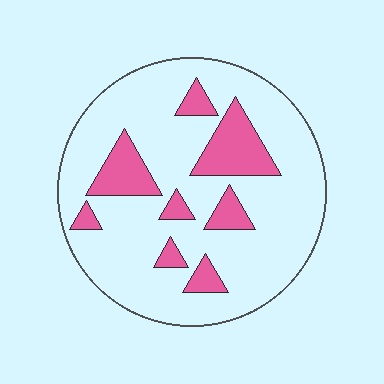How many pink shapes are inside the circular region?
8.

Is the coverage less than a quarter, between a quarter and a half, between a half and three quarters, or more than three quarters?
Less than a quarter.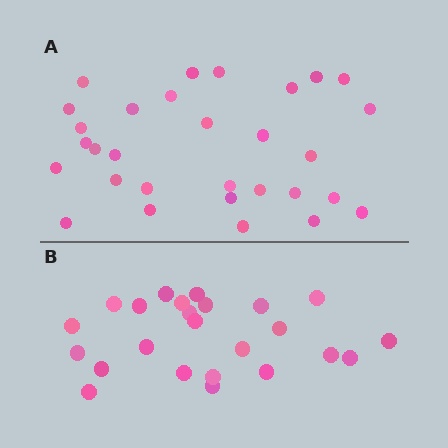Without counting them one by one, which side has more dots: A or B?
Region A (the top region) has more dots.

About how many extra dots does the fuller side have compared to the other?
Region A has about 6 more dots than region B.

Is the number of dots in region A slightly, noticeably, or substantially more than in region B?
Region A has noticeably more, but not dramatically so. The ratio is roughly 1.2 to 1.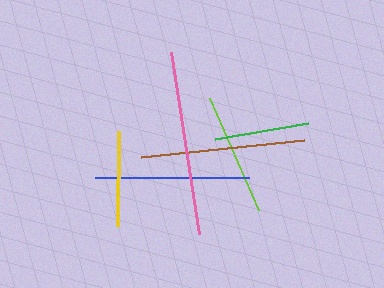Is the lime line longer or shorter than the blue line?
The blue line is longer than the lime line.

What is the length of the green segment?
The green segment is approximately 95 pixels long.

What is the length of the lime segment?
The lime segment is approximately 122 pixels long.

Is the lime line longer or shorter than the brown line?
The brown line is longer than the lime line.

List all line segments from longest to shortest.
From longest to shortest: pink, brown, blue, lime, yellow, green.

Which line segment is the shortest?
The green line is the shortest at approximately 95 pixels.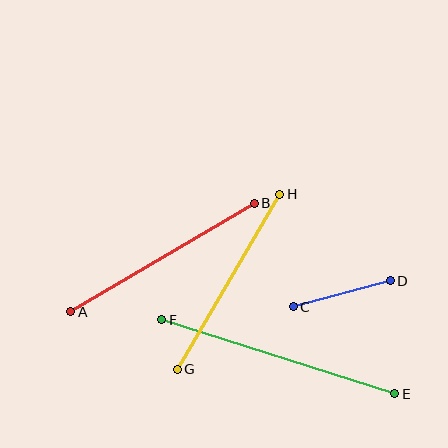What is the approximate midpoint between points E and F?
The midpoint is at approximately (278, 357) pixels.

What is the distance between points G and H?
The distance is approximately 203 pixels.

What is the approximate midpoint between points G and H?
The midpoint is at approximately (228, 282) pixels.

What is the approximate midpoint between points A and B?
The midpoint is at approximately (162, 257) pixels.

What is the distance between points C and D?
The distance is approximately 101 pixels.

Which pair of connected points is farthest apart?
Points E and F are farthest apart.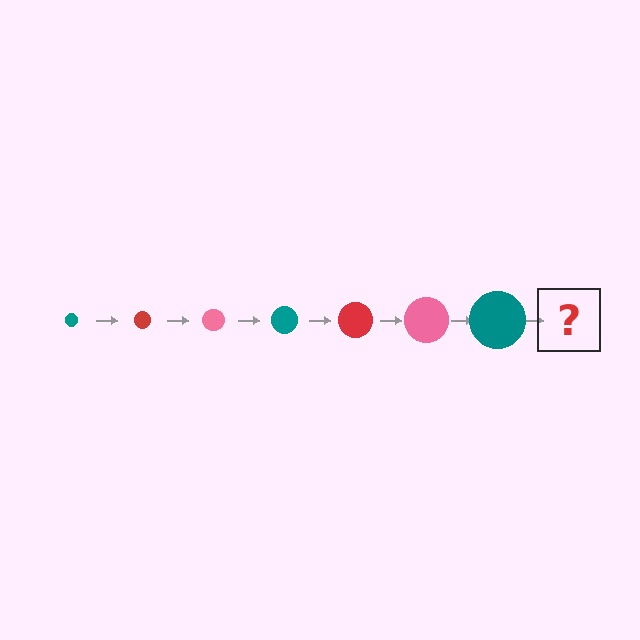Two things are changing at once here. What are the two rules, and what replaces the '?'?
The two rules are that the circle grows larger each step and the color cycles through teal, red, and pink. The '?' should be a red circle, larger than the previous one.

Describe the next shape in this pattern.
It should be a red circle, larger than the previous one.